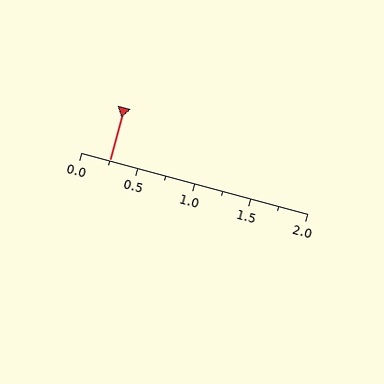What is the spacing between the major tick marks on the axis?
The major ticks are spaced 0.5 apart.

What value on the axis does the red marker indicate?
The marker indicates approximately 0.25.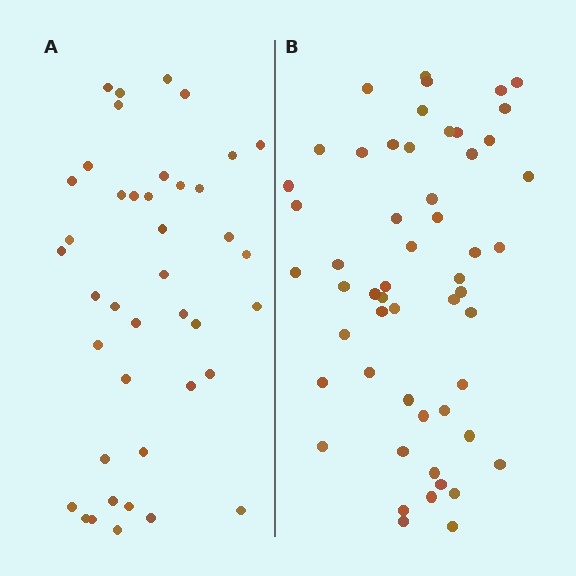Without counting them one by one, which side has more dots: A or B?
Region B (the right region) has more dots.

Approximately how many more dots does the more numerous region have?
Region B has approximately 15 more dots than region A.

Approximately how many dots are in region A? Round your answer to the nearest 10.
About 40 dots. (The exact count is 41, which rounds to 40.)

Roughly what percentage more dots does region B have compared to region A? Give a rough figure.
About 30% more.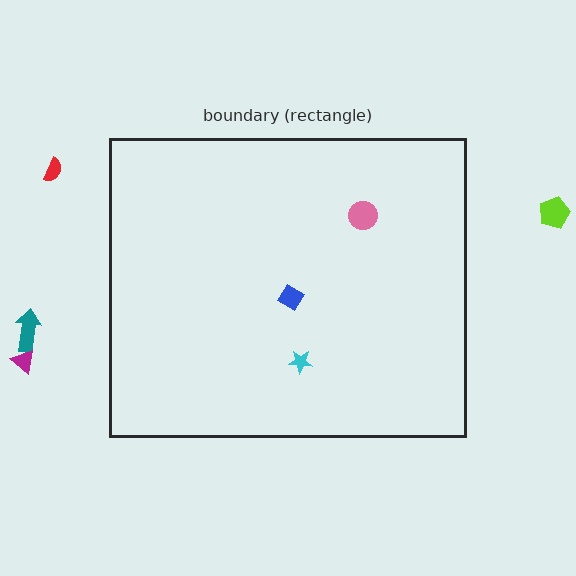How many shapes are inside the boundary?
3 inside, 4 outside.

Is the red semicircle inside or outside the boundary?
Outside.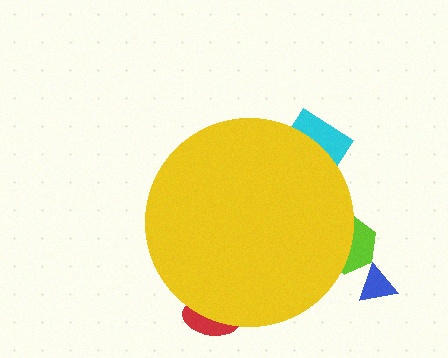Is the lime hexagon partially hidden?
Yes, the lime hexagon is partially hidden behind the yellow circle.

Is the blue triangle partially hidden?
No, the blue triangle is fully visible.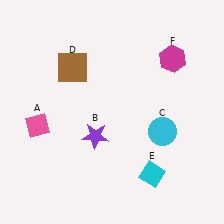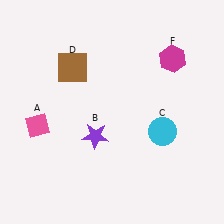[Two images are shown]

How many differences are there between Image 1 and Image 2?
There is 1 difference between the two images.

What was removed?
The cyan diamond (E) was removed in Image 2.